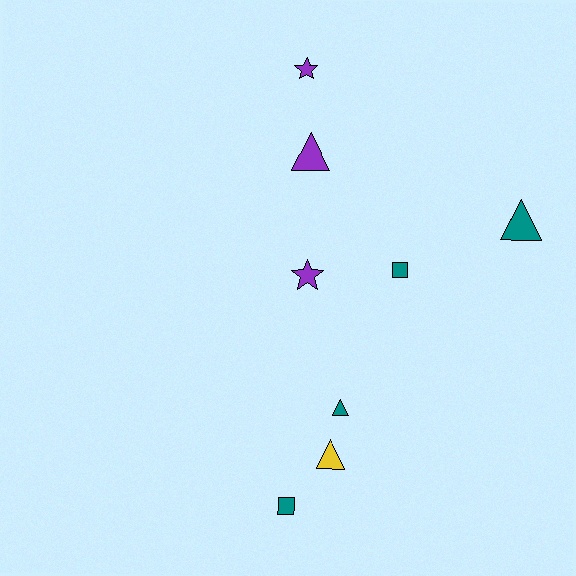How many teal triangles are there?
There are 2 teal triangles.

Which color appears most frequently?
Teal, with 4 objects.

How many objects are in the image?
There are 8 objects.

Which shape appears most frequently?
Triangle, with 4 objects.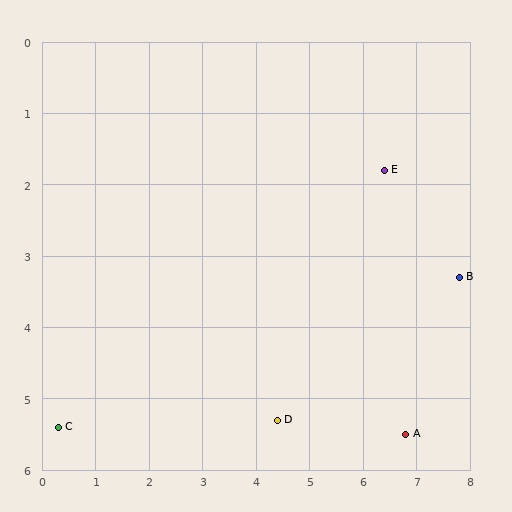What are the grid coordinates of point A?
Point A is at approximately (6.8, 5.5).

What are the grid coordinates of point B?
Point B is at approximately (7.8, 3.3).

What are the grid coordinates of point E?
Point E is at approximately (6.4, 1.8).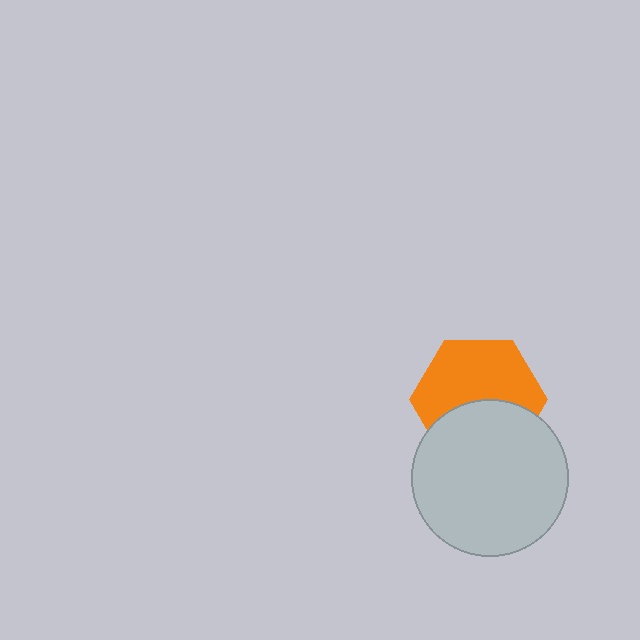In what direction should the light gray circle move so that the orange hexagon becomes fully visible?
The light gray circle should move down. That is the shortest direction to clear the overlap and leave the orange hexagon fully visible.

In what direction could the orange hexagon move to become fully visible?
The orange hexagon could move up. That would shift it out from behind the light gray circle entirely.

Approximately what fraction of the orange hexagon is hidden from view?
Roughly 41% of the orange hexagon is hidden behind the light gray circle.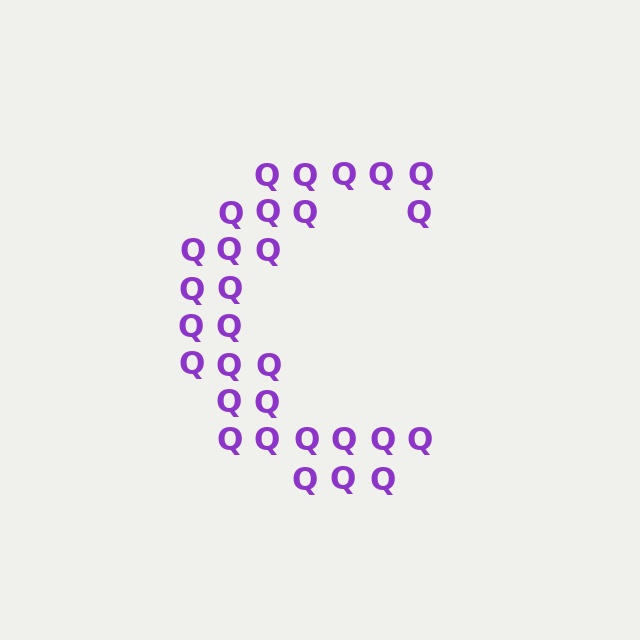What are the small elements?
The small elements are letter Q's.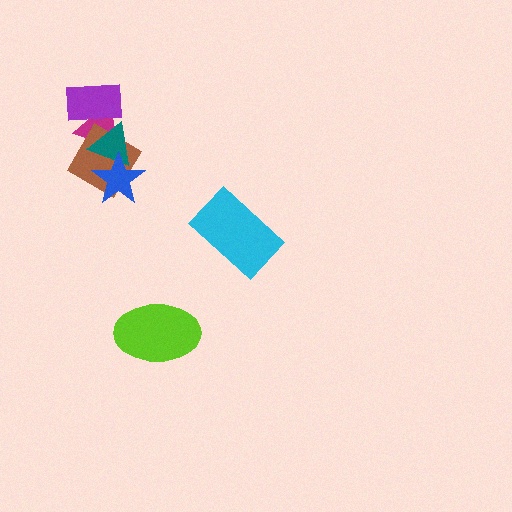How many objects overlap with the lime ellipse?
0 objects overlap with the lime ellipse.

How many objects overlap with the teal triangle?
4 objects overlap with the teal triangle.